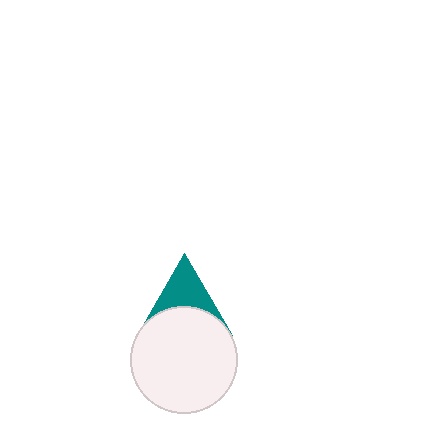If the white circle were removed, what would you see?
You would see the complete teal triangle.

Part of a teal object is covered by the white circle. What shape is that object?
It is a triangle.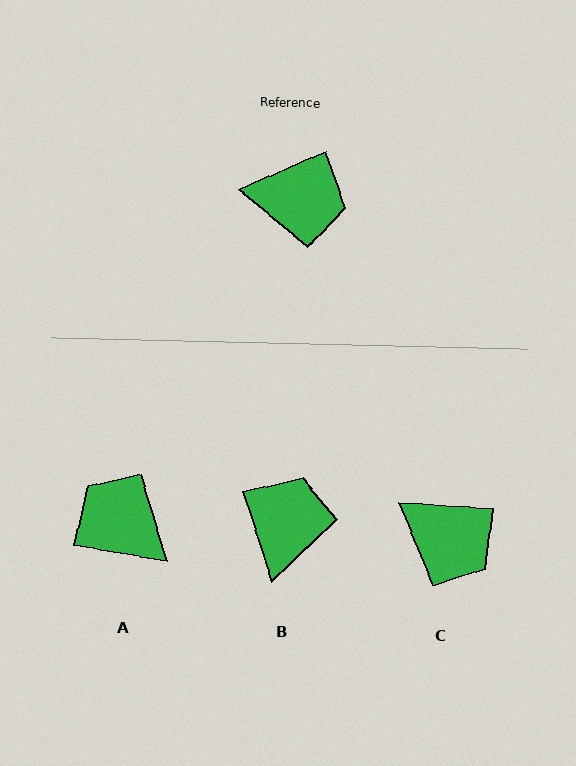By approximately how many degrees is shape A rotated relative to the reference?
Approximately 147 degrees counter-clockwise.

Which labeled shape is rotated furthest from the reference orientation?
A, about 147 degrees away.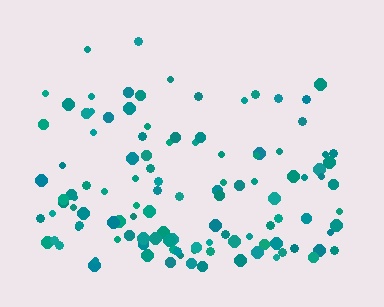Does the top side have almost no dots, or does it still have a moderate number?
Still a moderate number, just noticeably fewer than the bottom.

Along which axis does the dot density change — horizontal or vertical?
Vertical.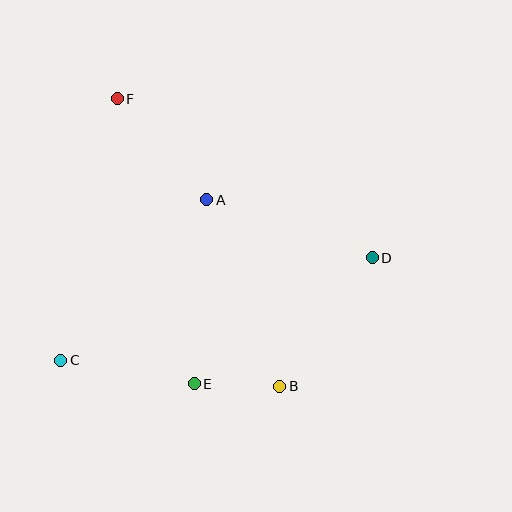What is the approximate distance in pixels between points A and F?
The distance between A and F is approximately 135 pixels.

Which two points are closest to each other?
Points B and E are closest to each other.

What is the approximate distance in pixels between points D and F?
The distance between D and F is approximately 300 pixels.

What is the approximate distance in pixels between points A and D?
The distance between A and D is approximately 175 pixels.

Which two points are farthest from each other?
Points B and F are farthest from each other.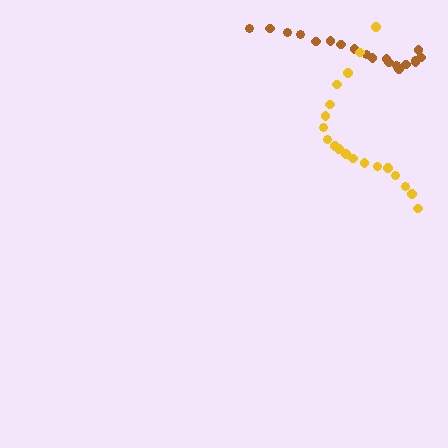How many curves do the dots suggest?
There are 2 distinct paths.